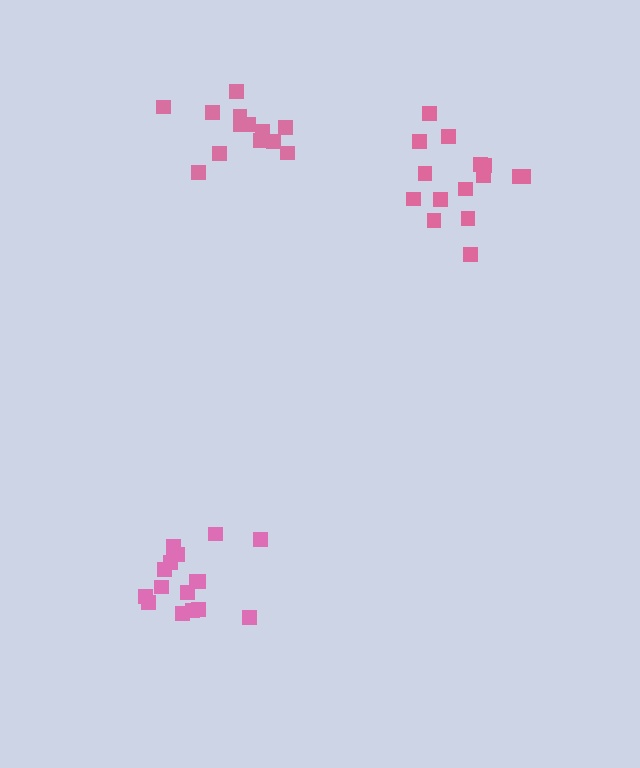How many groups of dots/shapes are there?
There are 3 groups.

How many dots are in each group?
Group 1: 15 dots, Group 2: 17 dots, Group 3: 13 dots (45 total).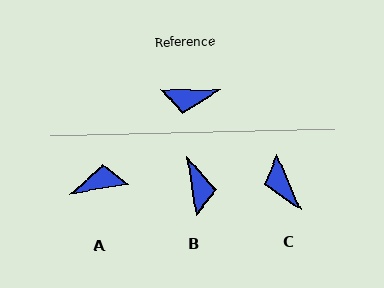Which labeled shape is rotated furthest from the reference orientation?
A, about 169 degrees away.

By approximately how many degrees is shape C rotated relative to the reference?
Approximately 65 degrees clockwise.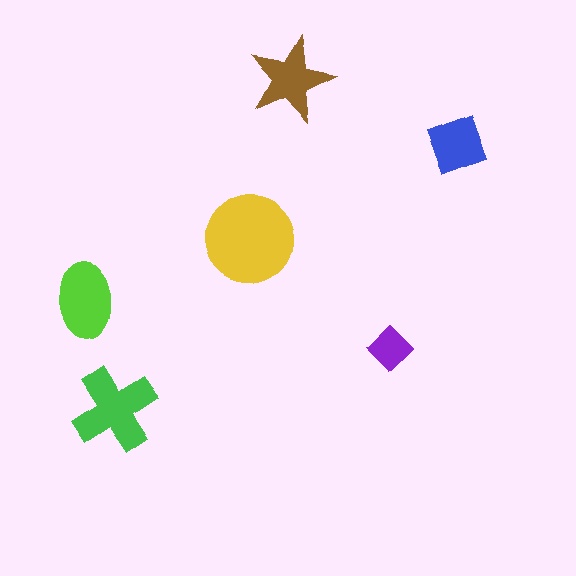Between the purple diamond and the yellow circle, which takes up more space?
The yellow circle.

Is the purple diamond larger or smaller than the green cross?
Smaller.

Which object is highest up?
The brown star is topmost.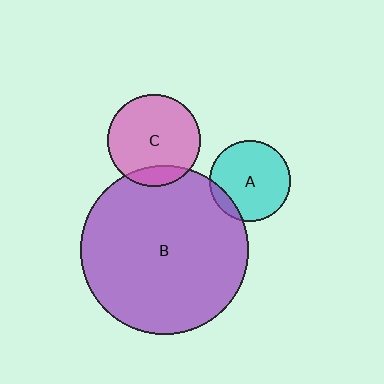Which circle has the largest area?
Circle B (purple).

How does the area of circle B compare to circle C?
Approximately 3.3 times.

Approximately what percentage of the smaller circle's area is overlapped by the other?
Approximately 15%.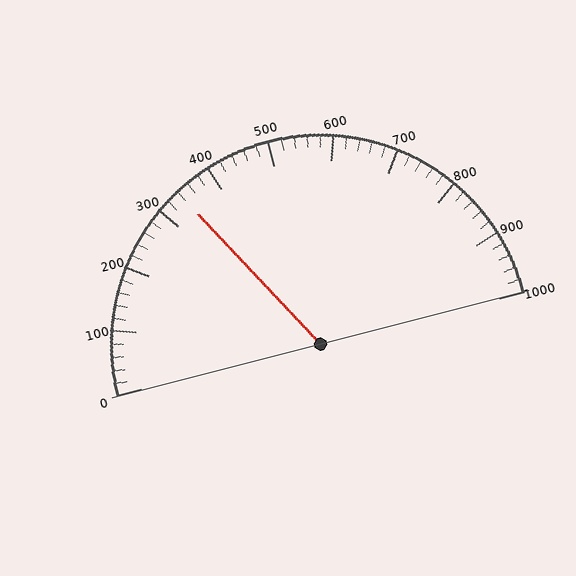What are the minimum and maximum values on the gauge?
The gauge ranges from 0 to 1000.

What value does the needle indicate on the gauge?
The needle indicates approximately 340.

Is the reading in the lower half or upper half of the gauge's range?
The reading is in the lower half of the range (0 to 1000).